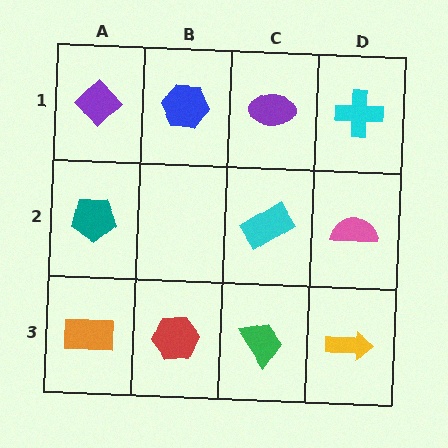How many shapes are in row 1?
4 shapes.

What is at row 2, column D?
A pink semicircle.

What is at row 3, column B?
A red hexagon.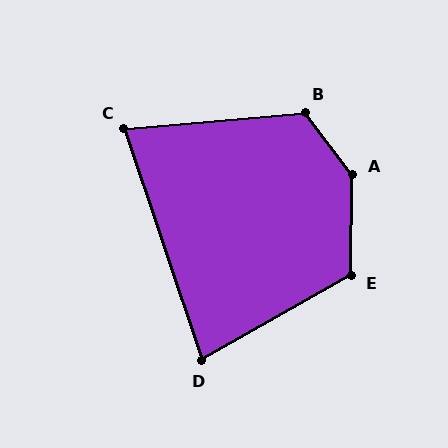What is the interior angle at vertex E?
Approximately 120 degrees (obtuse).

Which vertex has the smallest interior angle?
C, at approximately 77 degrees.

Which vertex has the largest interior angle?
A, at approximately 142 degrees.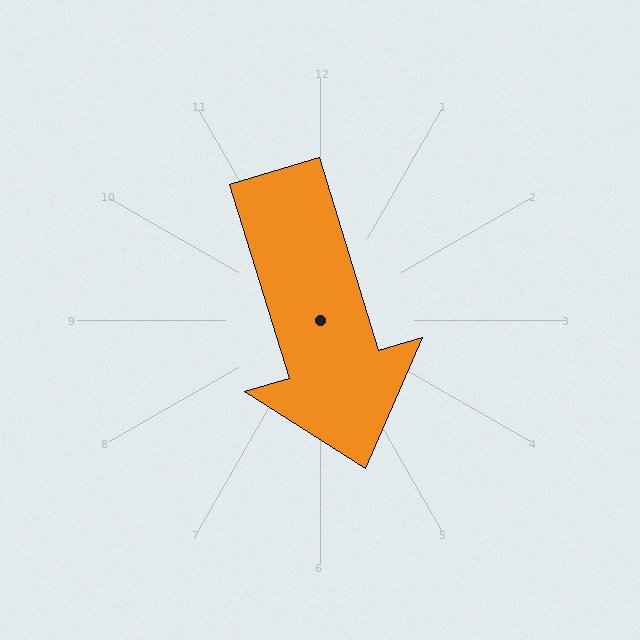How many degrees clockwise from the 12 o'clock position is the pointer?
Approximately 163 degrees.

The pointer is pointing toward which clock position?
Roughly 5 o'clock.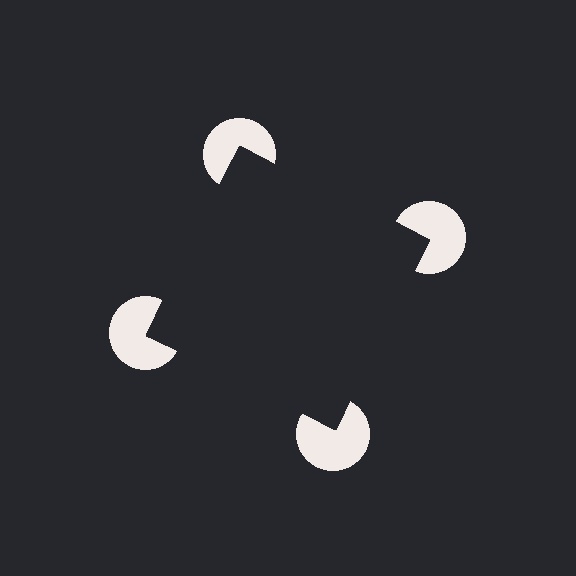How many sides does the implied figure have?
4 sides.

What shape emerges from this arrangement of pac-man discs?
An illusory square — its edges are inferred from the aligned wedge cuts in the pac-man discs, not physically drawn.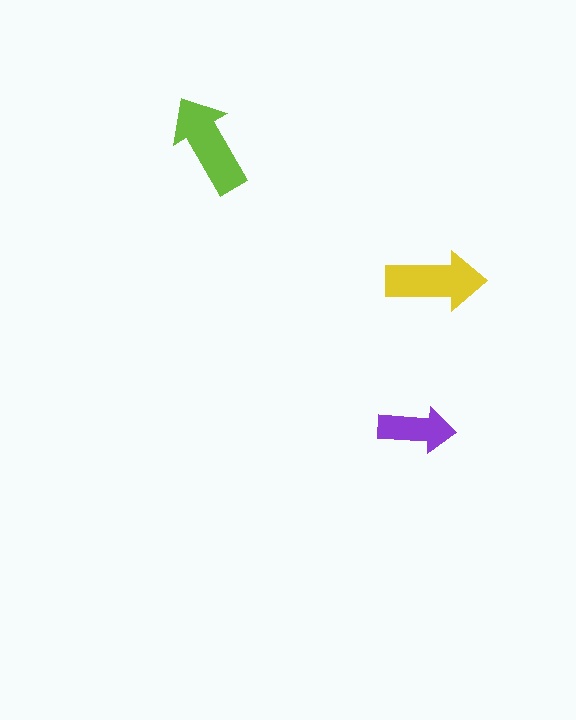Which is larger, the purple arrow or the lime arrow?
The lime one.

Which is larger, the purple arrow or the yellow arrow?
The yellow one.